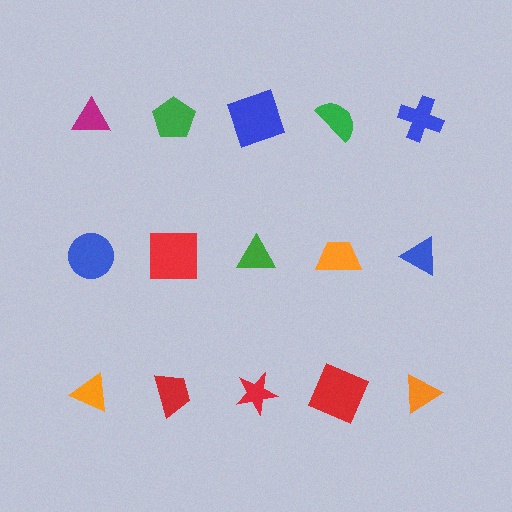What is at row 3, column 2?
A red trapezoid.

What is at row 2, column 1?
A blue circle.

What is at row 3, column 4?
A red square.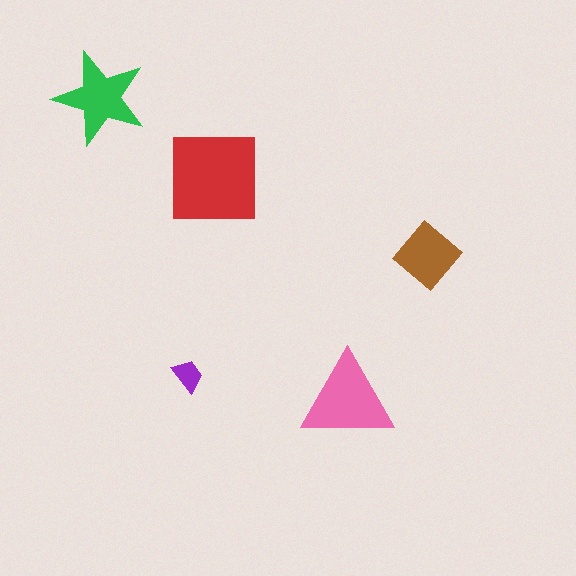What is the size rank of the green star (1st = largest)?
3rd.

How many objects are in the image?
There are 5 objects in the image.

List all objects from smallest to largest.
The purple trapezoid, the brown diamond, the green star, the pink triangle, the red square.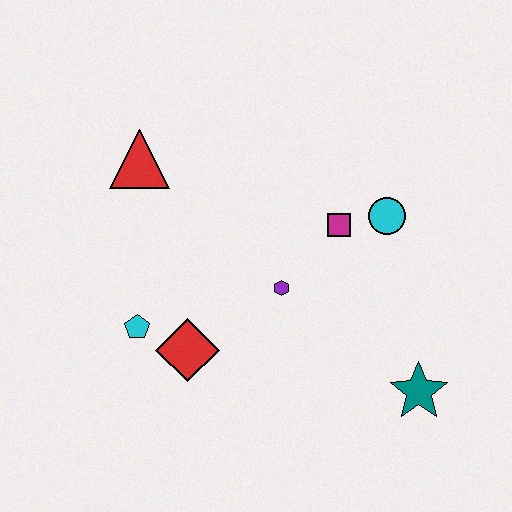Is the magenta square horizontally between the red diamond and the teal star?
Yes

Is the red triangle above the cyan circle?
Yes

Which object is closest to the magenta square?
The cyan circle is closest to the magenta square.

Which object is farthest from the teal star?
The red triangle is farthest from the teal star.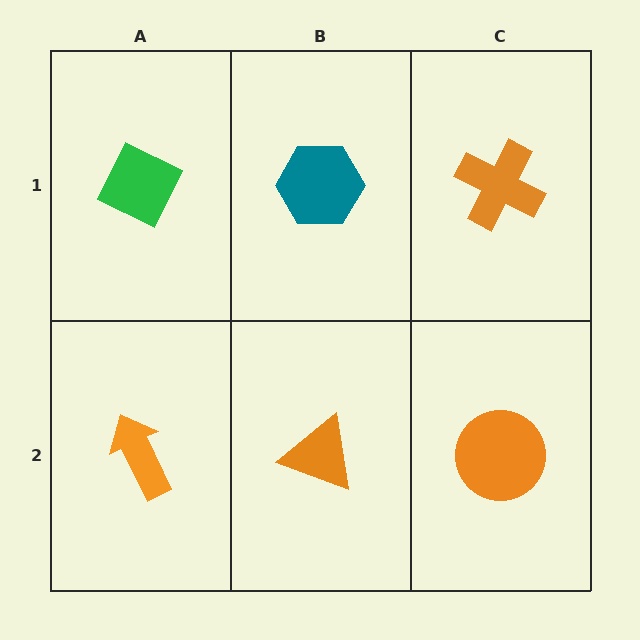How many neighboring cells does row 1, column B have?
3.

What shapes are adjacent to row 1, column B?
An orange triangle (row 2, column B), a green diamond (row 1, column A), an orange cross (row 1, column C).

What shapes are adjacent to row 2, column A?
A green diamond (row 1, column A), an orange triangle (row 2, column B).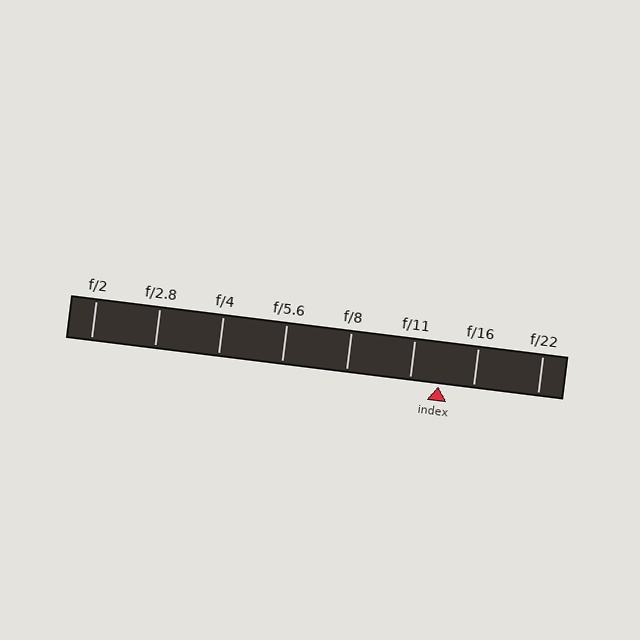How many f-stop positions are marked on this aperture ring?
There are 8 f-stop positions marked.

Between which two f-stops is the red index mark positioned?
The index mark is between f/11 and f/16.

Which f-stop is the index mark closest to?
The index mark is closest to f/11.